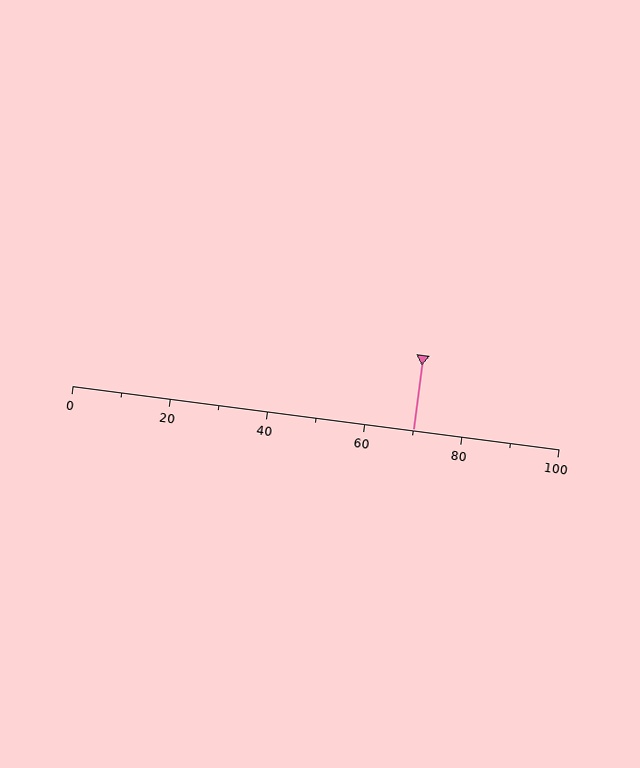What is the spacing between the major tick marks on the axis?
The major ticks are spaced 20 apart.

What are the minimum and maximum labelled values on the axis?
The axis runs from 0 to 100.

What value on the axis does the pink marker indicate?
The marker indicates approximately 70.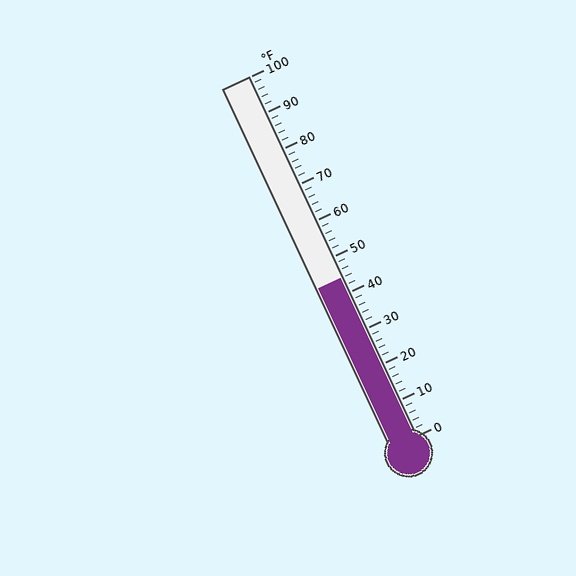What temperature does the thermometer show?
The thermometer shows approximately 44°F.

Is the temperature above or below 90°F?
The temperature is below 90°F.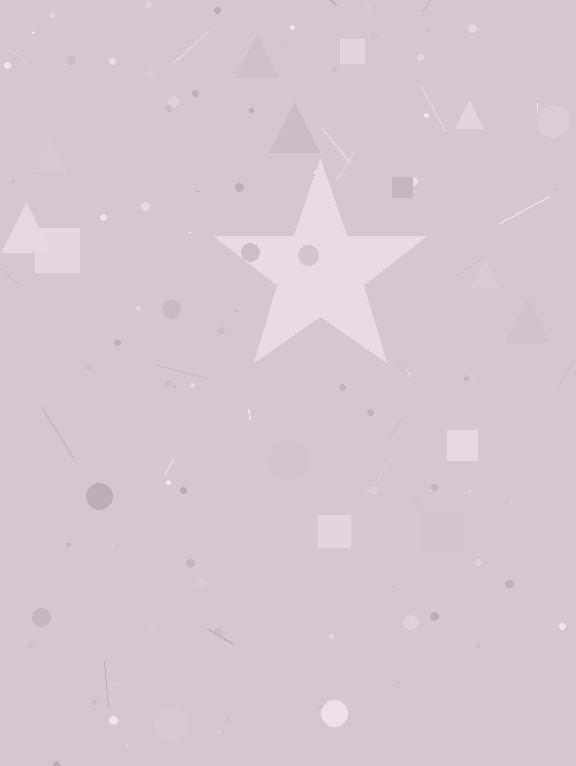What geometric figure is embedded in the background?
A star is embedded in the background.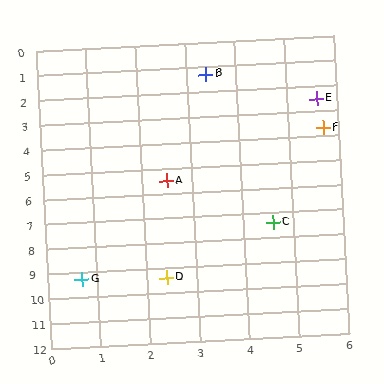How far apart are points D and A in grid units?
Points D and A are about 3.9 grid units apart.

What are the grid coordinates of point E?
Point E is at approximately (5.6, 2.5).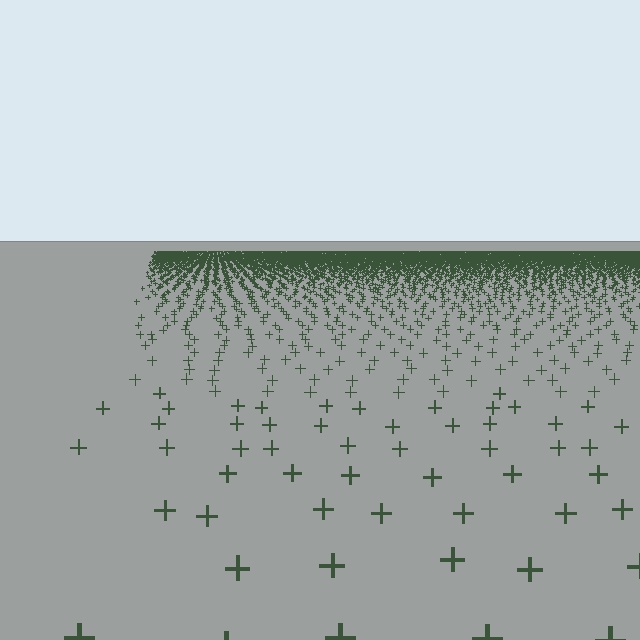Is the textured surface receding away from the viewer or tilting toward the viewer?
The surface is receding away from the viewer. Texture elements get smaller and denser toward the top.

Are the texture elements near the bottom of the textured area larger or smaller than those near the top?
Larger. Near the bottom, elements are closer to the viewer and appear at a bigger on-screen size.